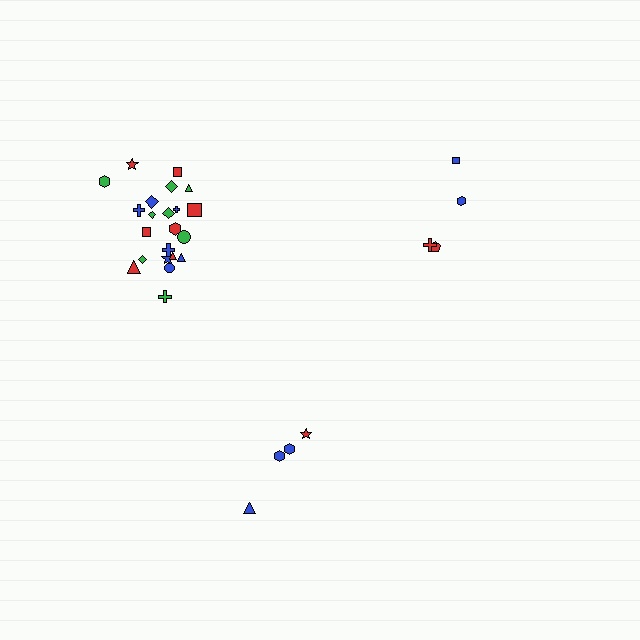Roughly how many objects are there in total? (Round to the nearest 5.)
Roughly 30 objects in total.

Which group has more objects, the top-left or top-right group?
The top-left group.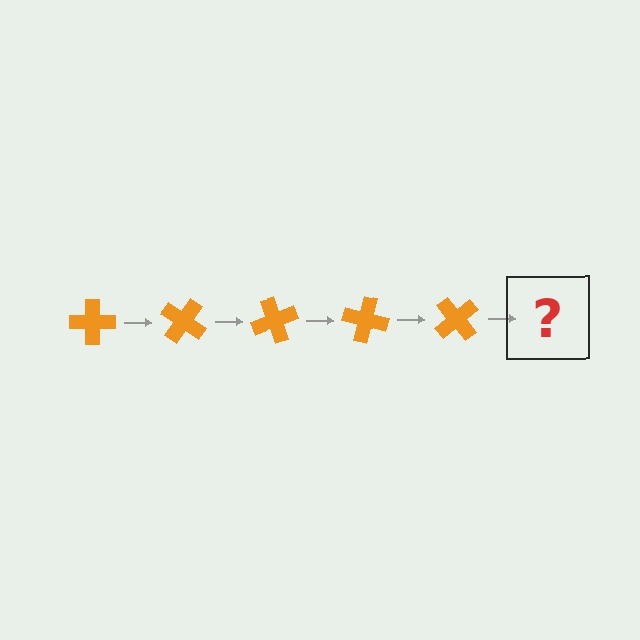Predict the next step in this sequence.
The next step is an orange cross rotated 175 degrees.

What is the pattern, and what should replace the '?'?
The pattern is that the cross rotates 35 degrees each step. The '?' should be an orange cross rotated 175 degrees.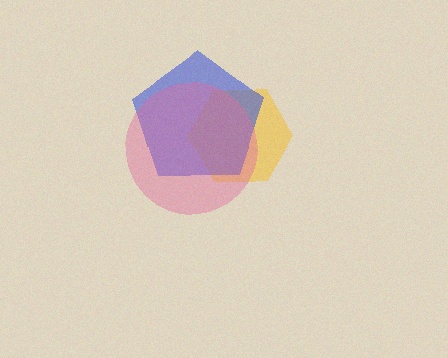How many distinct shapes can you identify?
There are 3 distinct shapes: a yellow hexagon, a blue pentagon, a pink circle.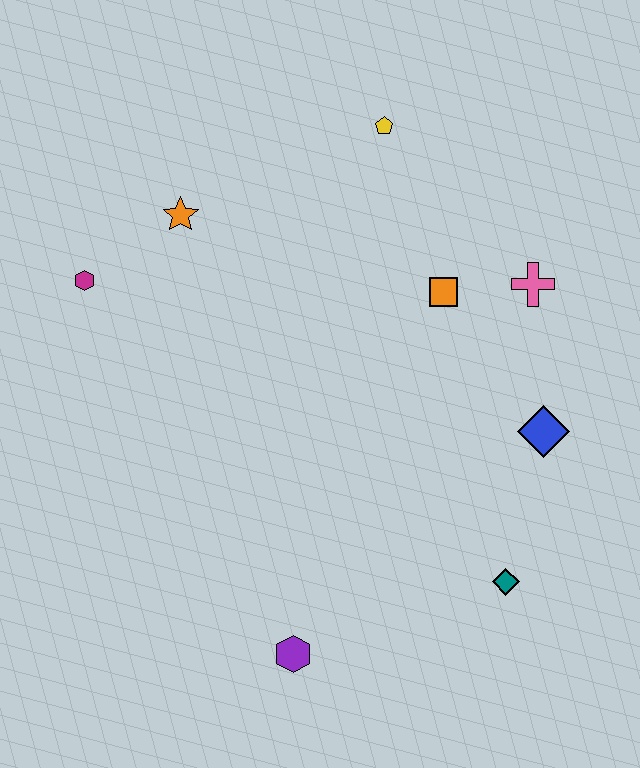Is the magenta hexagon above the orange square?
Yes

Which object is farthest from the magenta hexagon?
The teal diamond is farthest from the magenta hexagon.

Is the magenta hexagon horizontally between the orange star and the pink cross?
No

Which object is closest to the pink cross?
The orange square is closest to the pink cross.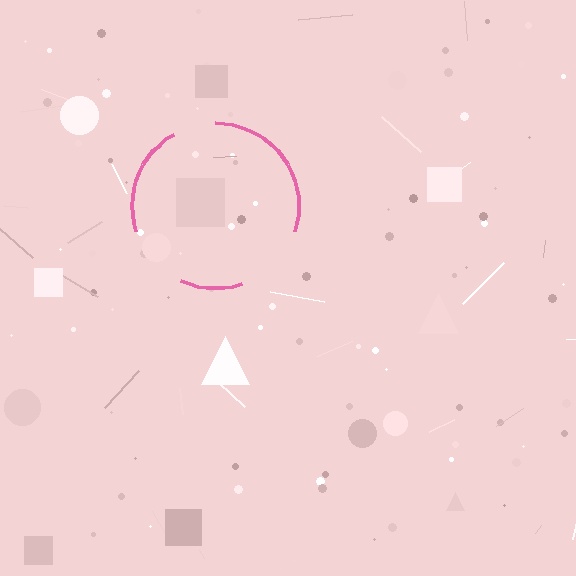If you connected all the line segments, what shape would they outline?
They would outline a circle.